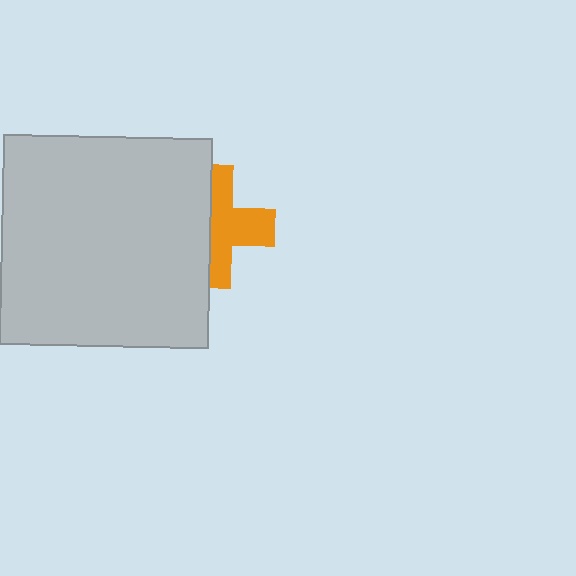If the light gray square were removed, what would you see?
You would see the complete orange cross.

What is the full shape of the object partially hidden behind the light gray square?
The partially hidden object is an orange cross.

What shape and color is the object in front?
The object in front is a light gray square.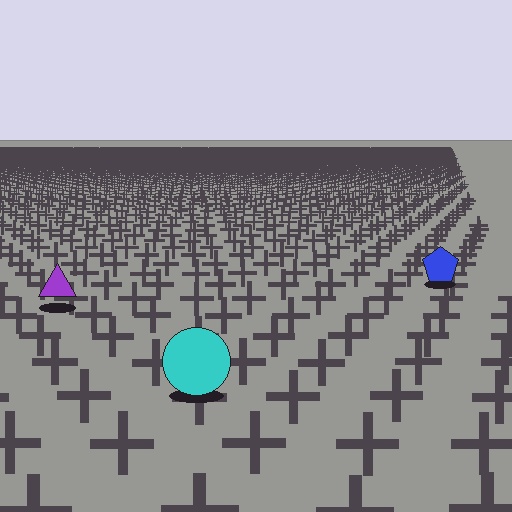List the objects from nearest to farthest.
From nearest to farthest: the cyan circle, the purple triangle, the blue pentagon.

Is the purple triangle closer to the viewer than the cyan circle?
No. The cyan circle is closer — you can tell from the texture gradient: the ground texture is coarser near it.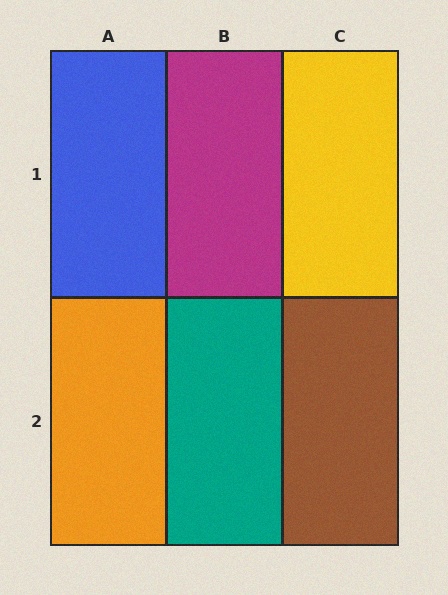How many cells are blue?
1 cell is blue.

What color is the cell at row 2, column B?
Teal.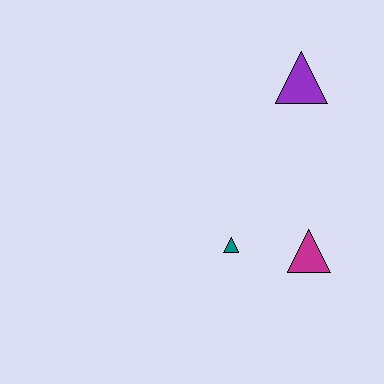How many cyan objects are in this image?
There are no cyan objects.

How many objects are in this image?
There are 3 objects.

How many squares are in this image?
There are no squares.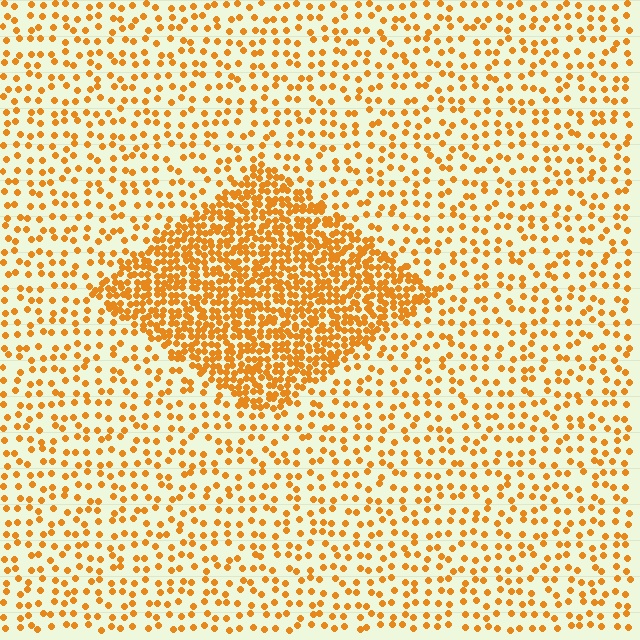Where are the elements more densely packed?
The elements are more densely packed inside the diamond boundary.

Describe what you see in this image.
The image contains small orange elements arranged at two different densities. A diamond-shaped region is visible where the elements are more densely packed than the surrounding area.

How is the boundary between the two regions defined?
The boundary is defined by a change in element density (approximately 2.8x ratio). All elements are the same color, size, and shape.